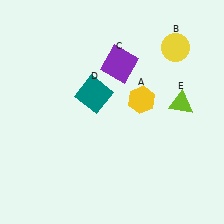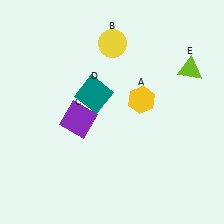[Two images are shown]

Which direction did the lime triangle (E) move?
The lime triangle (E) moved up.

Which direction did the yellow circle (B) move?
The yellow circle (B) moved left.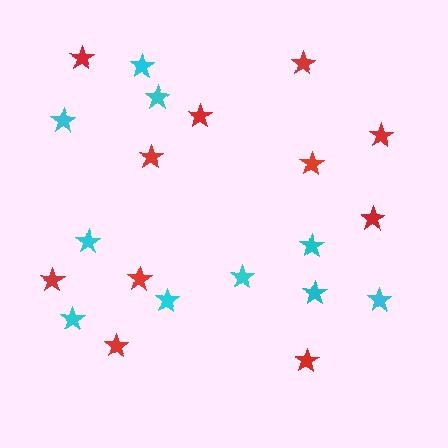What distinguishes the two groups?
There are 2 groups: one group of cyan stars (10) and one group of red stars (11).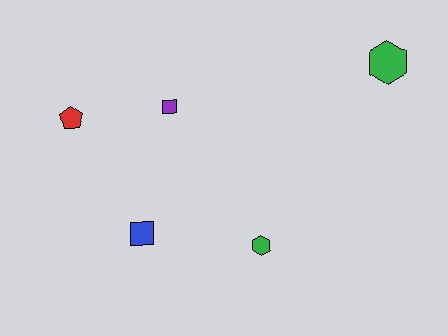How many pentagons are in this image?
There is 1 pentagon.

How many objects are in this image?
There are 5 objects.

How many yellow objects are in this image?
There are no yellow objects.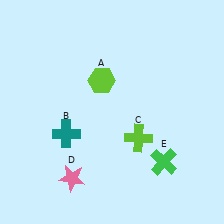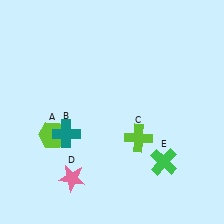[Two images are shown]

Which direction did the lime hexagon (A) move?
The lime hexagon (A) moved down.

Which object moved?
The lime hexagon (A) moved down.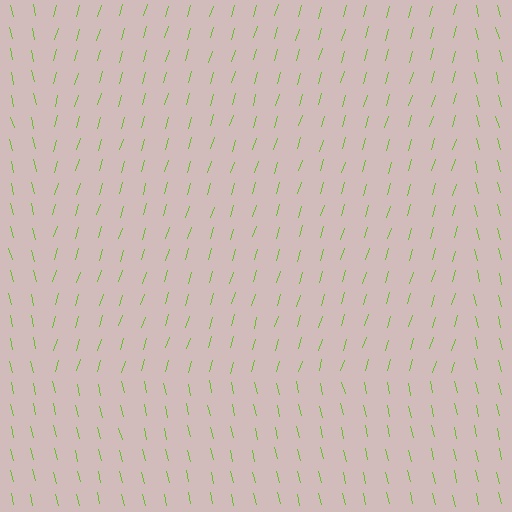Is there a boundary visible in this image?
Yes, there is a texture boundary formed by a change in line orientation.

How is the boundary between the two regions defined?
The boundary is defined purely by a change in line orientation (approximately 30 degrees difference). All lines are the same color and thickness.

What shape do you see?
I see a rectangle.